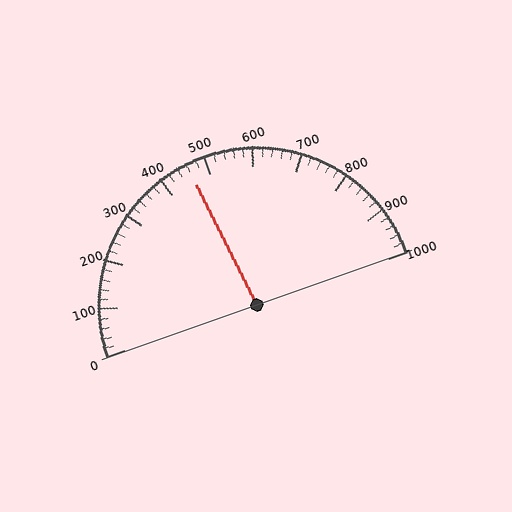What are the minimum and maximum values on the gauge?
The gauge ranges from 0 to 1000.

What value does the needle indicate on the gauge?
The needle indicates approximately 460.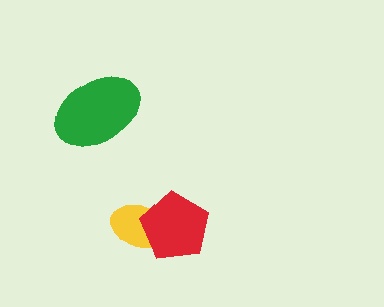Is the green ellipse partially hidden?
No, no other shape covers it.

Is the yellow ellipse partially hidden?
Yes, it is partially covered by another shape.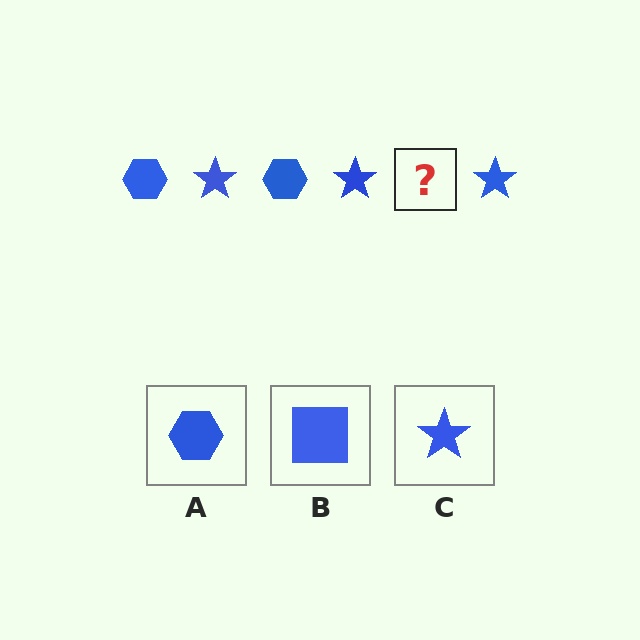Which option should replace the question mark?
Option A.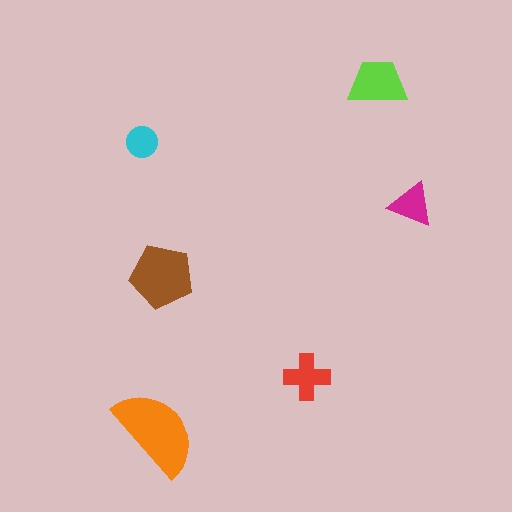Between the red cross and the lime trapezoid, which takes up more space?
The lime trapezoid.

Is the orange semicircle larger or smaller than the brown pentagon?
Larger.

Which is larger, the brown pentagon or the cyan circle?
The brown pentagon.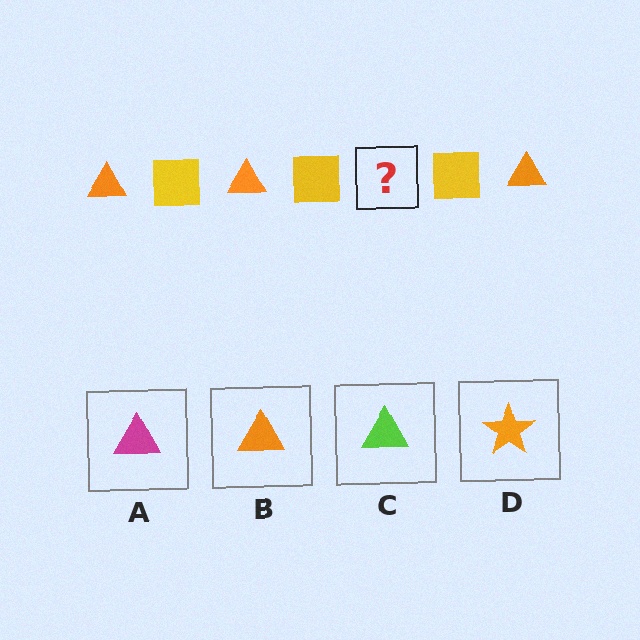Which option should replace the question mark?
Option B.